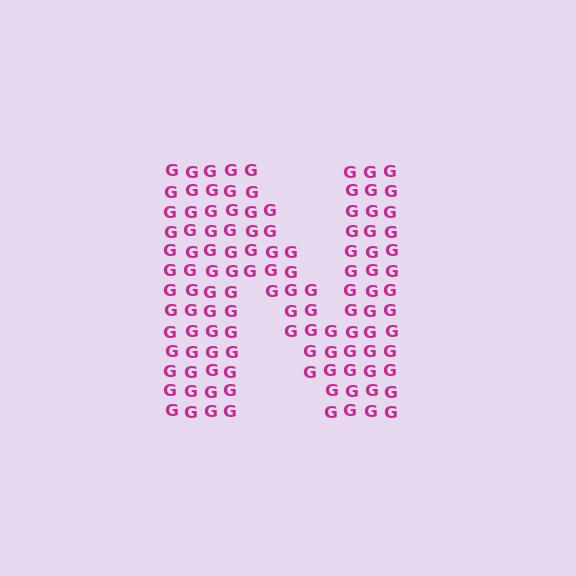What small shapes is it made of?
It is made of small letter G's.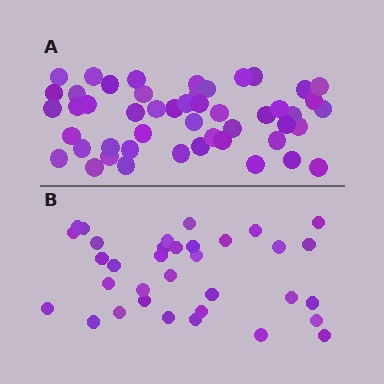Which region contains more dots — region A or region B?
Region A (the top region) has more dots.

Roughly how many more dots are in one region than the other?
Region A has approximately 15 more dots than region B.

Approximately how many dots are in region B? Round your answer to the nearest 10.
About 30 dots. (The exact count is 34, which rounds to 30.)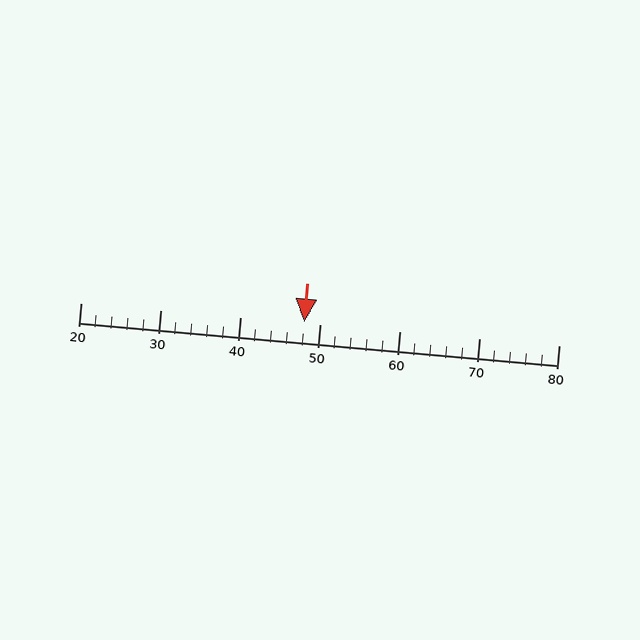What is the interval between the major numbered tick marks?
The major tick marks are spaced 10 units apart.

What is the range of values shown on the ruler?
The ruler shows values from 20 to 80.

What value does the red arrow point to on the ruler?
The red arrow points to approximately 48.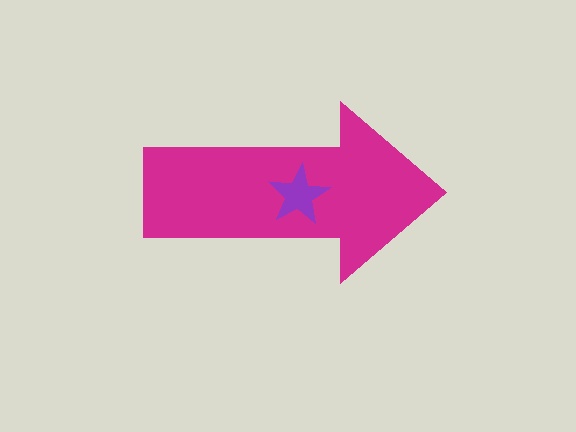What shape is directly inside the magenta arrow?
The purple star.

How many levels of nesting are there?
2.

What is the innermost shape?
The purple star.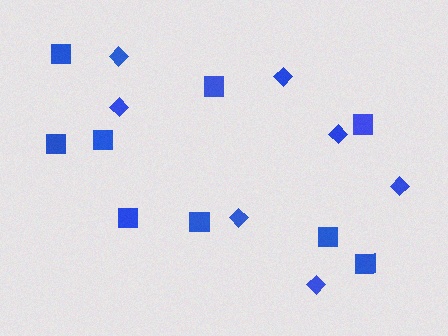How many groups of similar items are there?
There are 2 groups: one group of squares (9) and one group of diamonds (7).